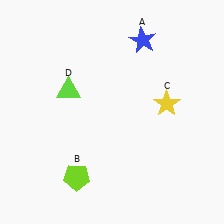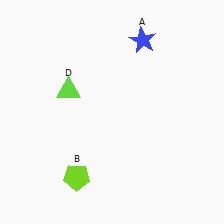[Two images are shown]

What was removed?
The yellow star (C) was removed in Image 2.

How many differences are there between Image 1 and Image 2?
There is 1 difference between the two images.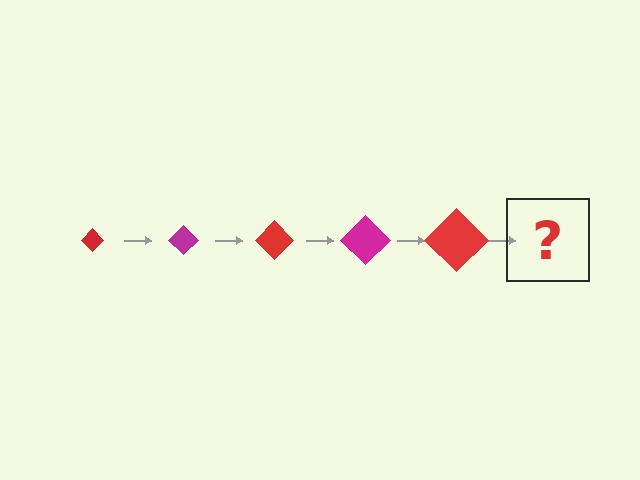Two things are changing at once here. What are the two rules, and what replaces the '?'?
The two rules are that the diamond grows larger each step and the color cycles through red and magenta. The '?' should be a magenta diamond, larger than the previous one.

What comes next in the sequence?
The next element should be a magenta diamond, larger than the previous one.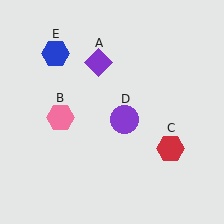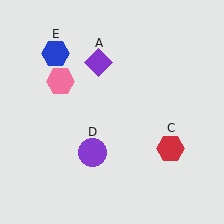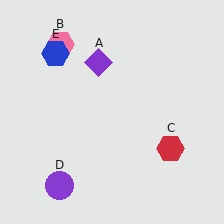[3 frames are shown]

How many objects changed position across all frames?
2 objects changed position: pink hexagon (object B), purple circle (object D).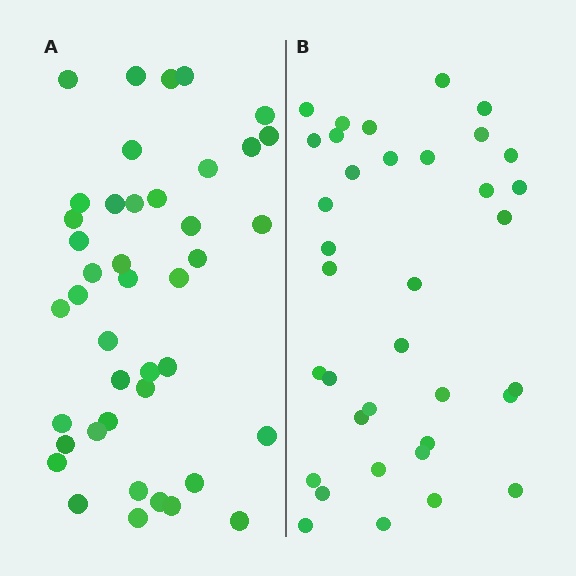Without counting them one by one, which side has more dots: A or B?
Region A (the left region) has more dots.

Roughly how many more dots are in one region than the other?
Region A has about 6 more dots than region B.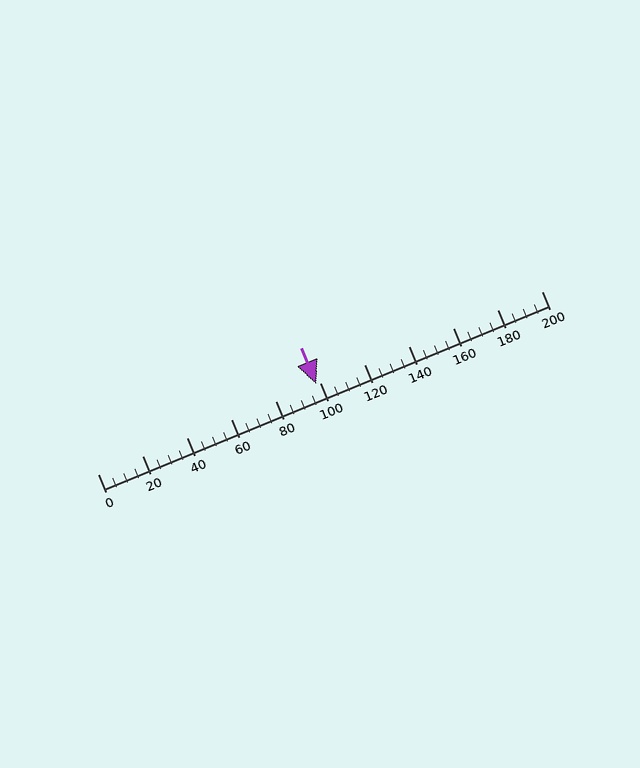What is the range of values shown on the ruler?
The ruler shows values from 0 to 200.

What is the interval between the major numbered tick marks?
The major tick marks are spaced 20 units apart.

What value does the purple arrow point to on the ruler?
The purple arrow points to approximately 99.